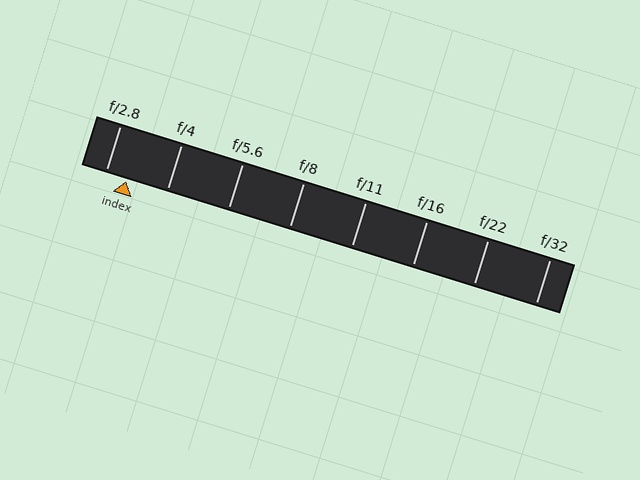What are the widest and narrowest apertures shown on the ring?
The widest aperture shown is f/2.8 and the narrowest is f/32.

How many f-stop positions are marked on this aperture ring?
There are 8 f-stop positions marked.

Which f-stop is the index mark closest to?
The index mark is closest to f/2.8.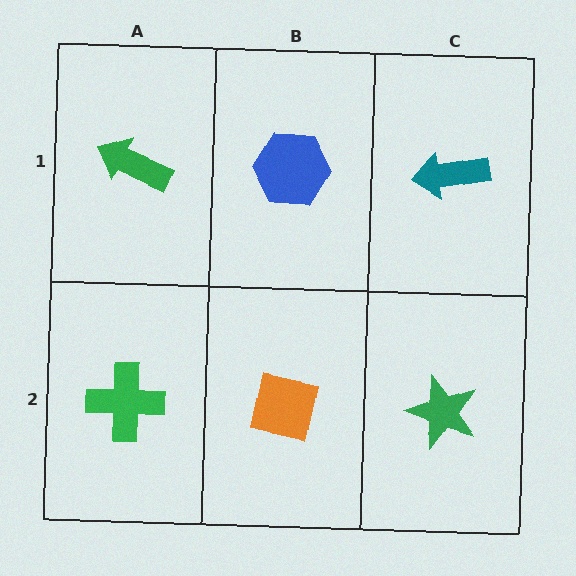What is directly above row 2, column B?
A blue hexagon.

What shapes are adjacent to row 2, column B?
A blue hexagon (row 1, column B), a green cross (row 2, column A), a green star (row 2, column C).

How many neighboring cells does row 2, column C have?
2.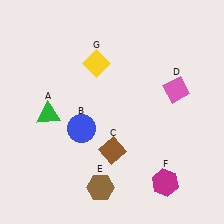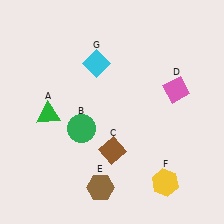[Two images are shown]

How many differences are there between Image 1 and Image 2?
There are 3 differences between the two images.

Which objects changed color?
B changed from blue to green. F changed from magenta to yellow. G changed from yellow to cyan.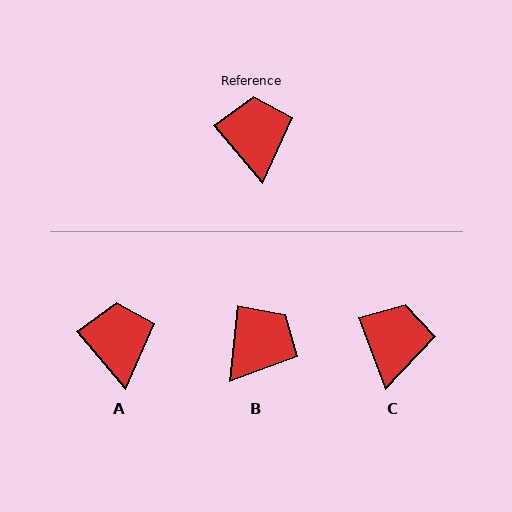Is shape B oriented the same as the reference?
No, it is off by about 46 degrees.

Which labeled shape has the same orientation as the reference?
A.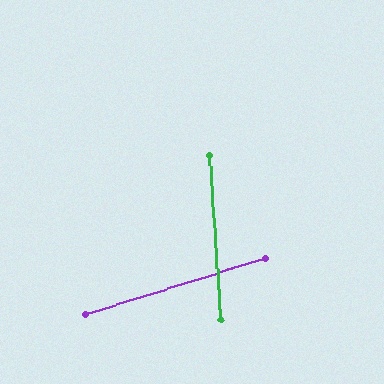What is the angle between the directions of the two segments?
Approximately 77 degrees.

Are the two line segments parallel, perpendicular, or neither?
Neither parallel nor perpendicular — they differ by about 77°.